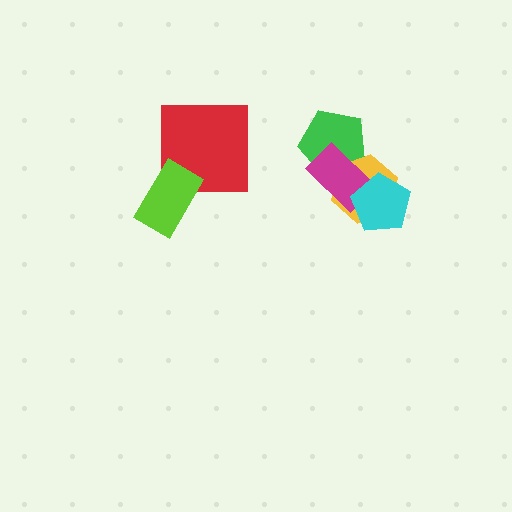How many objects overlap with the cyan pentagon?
2 objects overlap with the cyan pentagon.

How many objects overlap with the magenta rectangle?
3 objects overlap with the magenta rectangle.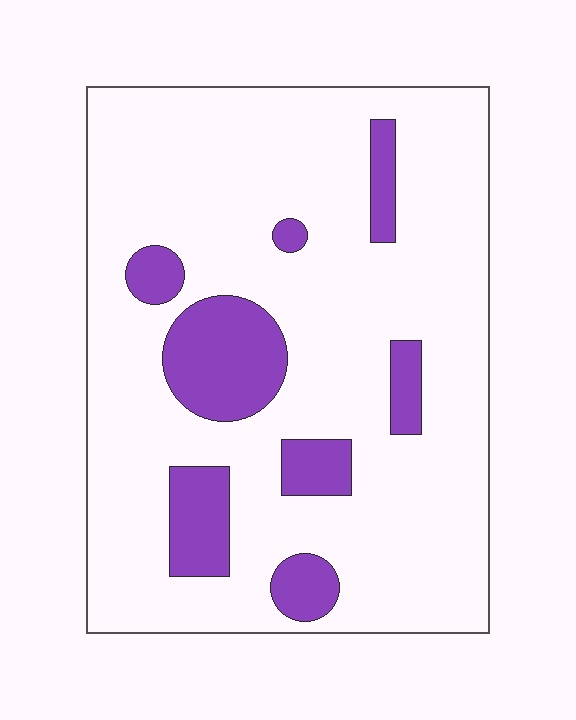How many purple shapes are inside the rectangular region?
8.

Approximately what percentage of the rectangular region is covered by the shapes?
Approximately 15%.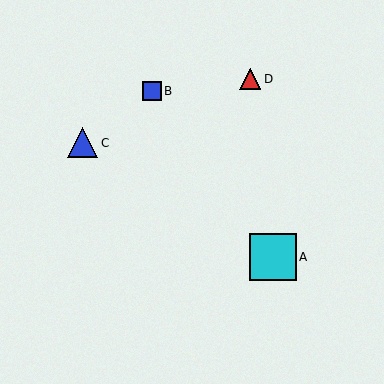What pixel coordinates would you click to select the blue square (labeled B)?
Click at (152, 91) to select the blue square B.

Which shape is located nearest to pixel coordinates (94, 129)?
The blue triangle (labeled C) at (83, 143) is nearest to that location.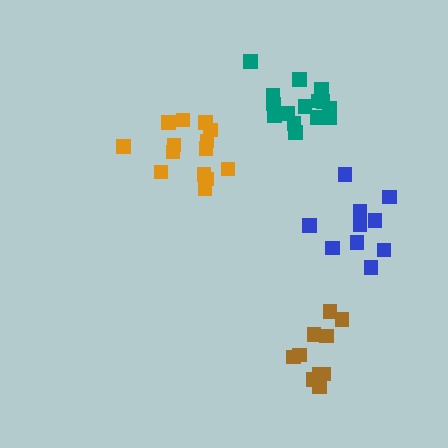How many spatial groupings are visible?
There are 4 spatial groupings.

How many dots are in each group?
Group 1: 10 dots, Group 2: 14 dots, Group 3: 15 dots, Group 4: 10 dots (49 total).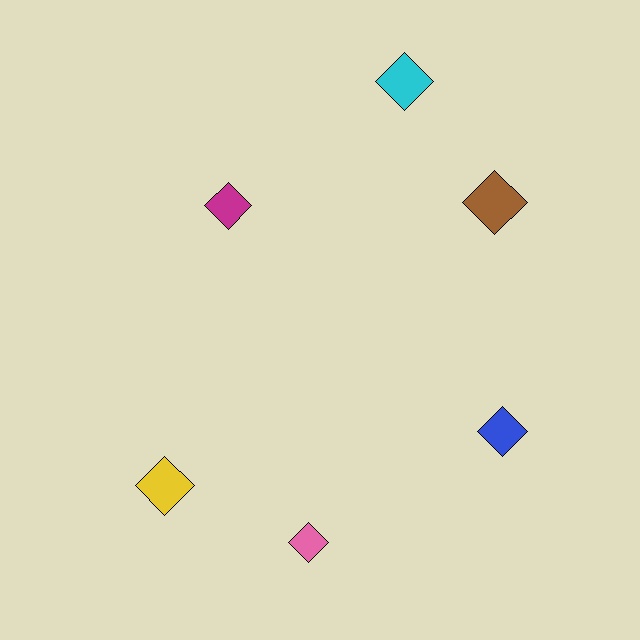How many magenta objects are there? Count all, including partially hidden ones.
There is 1 magenta object.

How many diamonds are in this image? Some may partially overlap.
There are 6 diamonds.